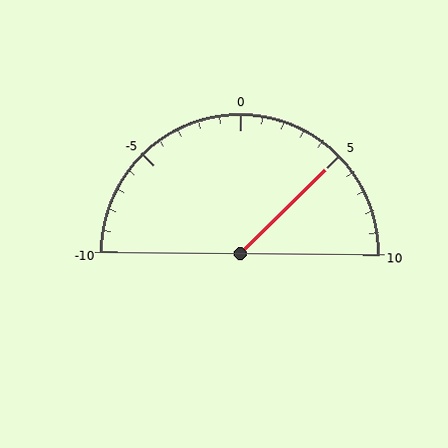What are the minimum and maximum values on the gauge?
The gauge ranges from -10 to 10.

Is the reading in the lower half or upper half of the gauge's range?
The reading is in the upper half of the range (-10 to 10).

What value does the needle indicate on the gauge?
The needle indicates approximately 5.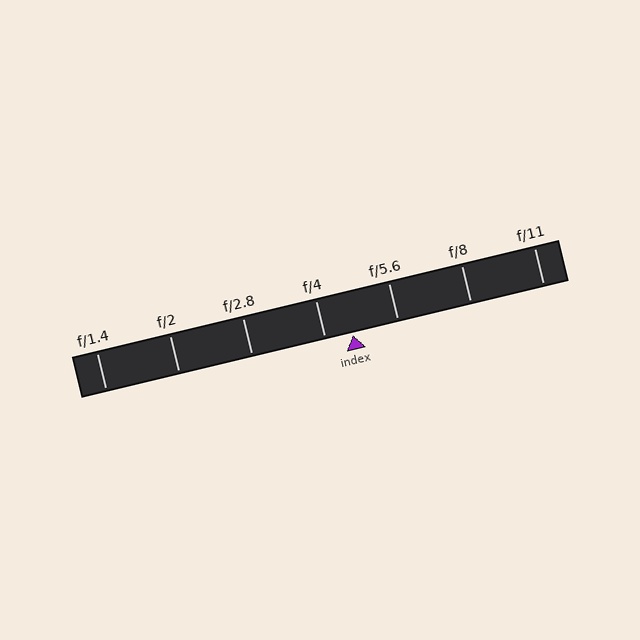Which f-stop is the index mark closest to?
The index mark is closest to f/4.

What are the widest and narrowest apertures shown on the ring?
The widest aperture shown is f/1.4 and the narrowest is f/11.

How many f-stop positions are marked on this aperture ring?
There are 7 f-stop positions marked.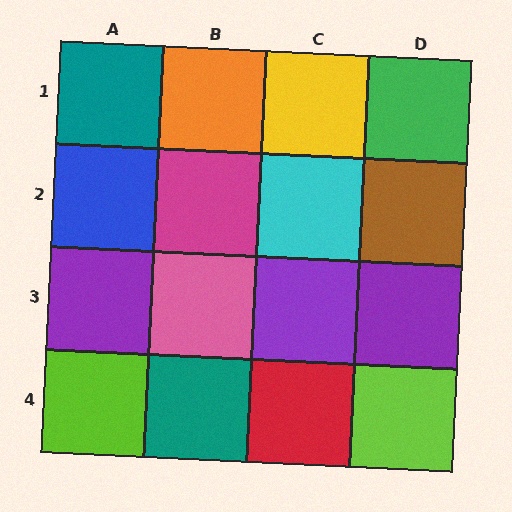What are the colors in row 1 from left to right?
Teal, orange, yellow, green.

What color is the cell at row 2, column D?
Brown.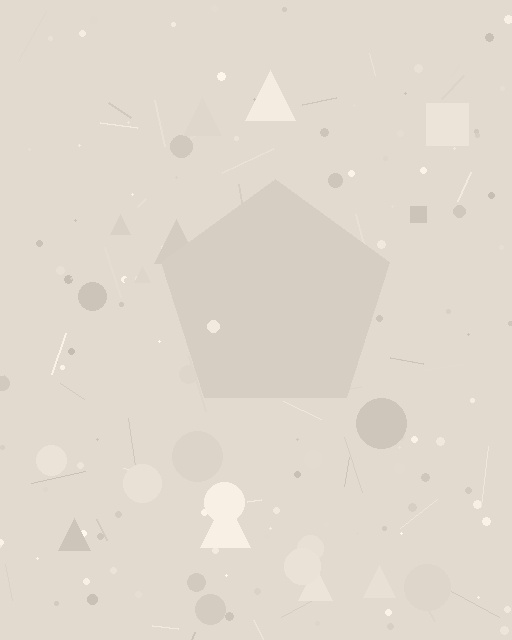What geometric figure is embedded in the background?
A pentagon is embedded in the background.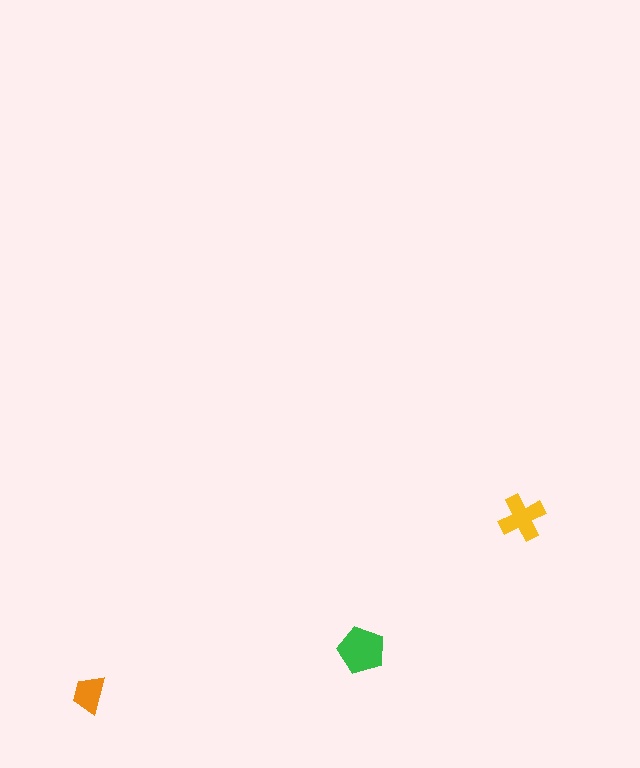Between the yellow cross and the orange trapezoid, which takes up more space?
The yellow cross.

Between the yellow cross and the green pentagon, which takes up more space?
The green pentagon.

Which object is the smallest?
The orange trapezoid.